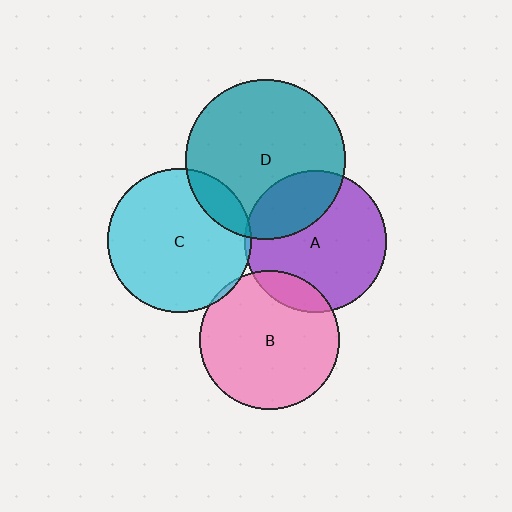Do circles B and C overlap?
Yes.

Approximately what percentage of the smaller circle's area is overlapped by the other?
Approximately 5%.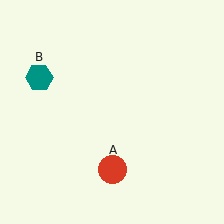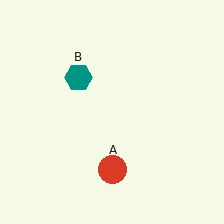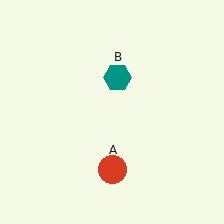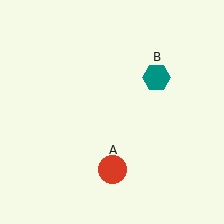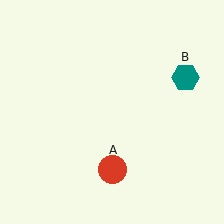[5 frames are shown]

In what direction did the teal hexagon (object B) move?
The teal hexagon (object B) moved right.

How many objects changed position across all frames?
1 object changed position: teal hexagon (object B).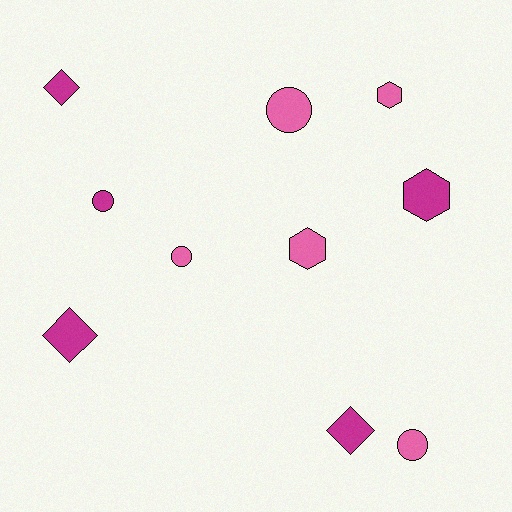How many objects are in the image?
There are 10 objects.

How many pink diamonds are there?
There are no pink diamonds.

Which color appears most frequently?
Magenta, with 5 objects.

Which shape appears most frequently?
Circle, with 4 objects.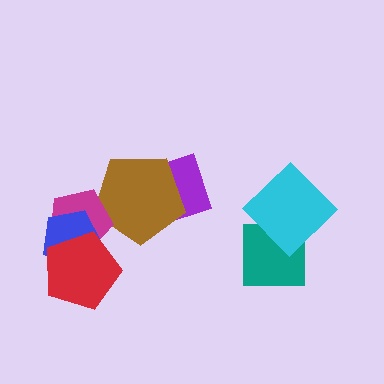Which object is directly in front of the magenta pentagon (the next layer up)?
The blue pentagon is directly in front of the magenta pentagon.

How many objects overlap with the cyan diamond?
1 object overlaps with the cyan diamond.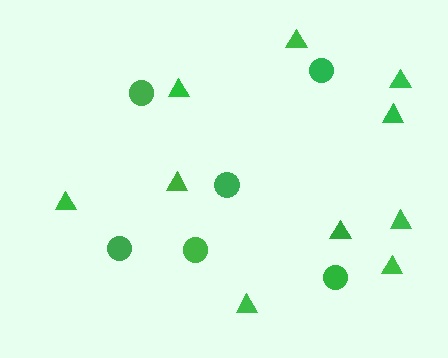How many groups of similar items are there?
There are 2 groups: one group of circles (6) and one group of triangles (10).